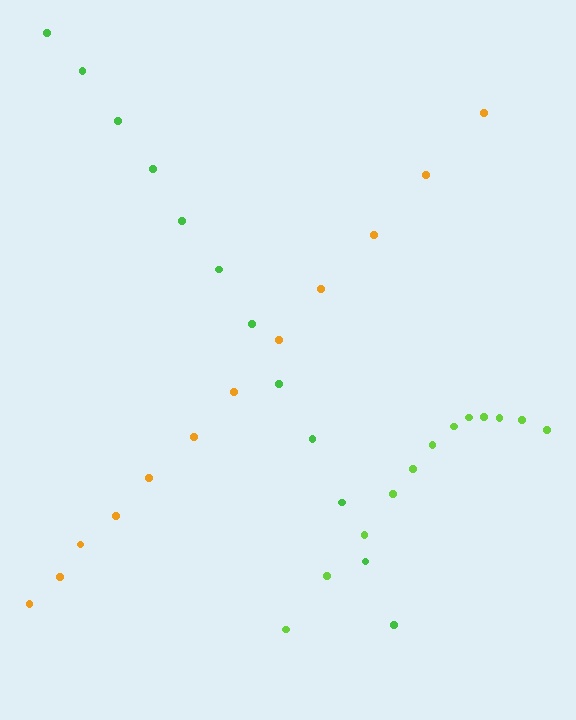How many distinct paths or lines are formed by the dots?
There are 3 distinct paths.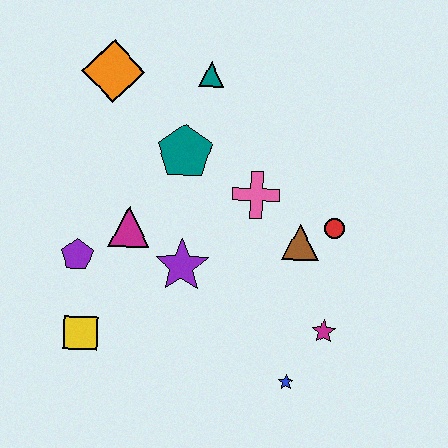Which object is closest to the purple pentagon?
The magenta triangle is closest to the purple pentagon.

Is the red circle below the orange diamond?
Yes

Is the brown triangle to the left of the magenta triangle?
No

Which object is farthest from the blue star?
The orange diamond is farthest from the blue star.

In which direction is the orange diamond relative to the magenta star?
The orange diamond is above the magenta star.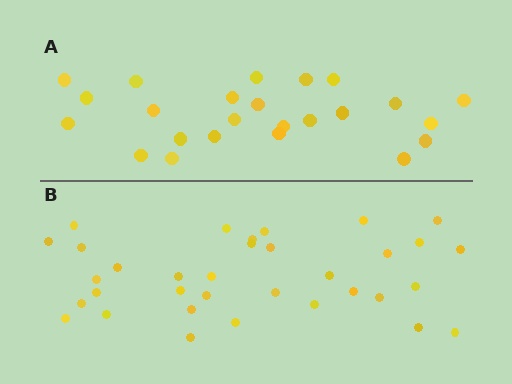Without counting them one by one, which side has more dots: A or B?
Region B (the bottom region) has more dots.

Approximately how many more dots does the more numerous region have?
Region B has roughly 10 or so more dots than region A.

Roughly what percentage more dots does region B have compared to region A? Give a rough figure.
About 40% more.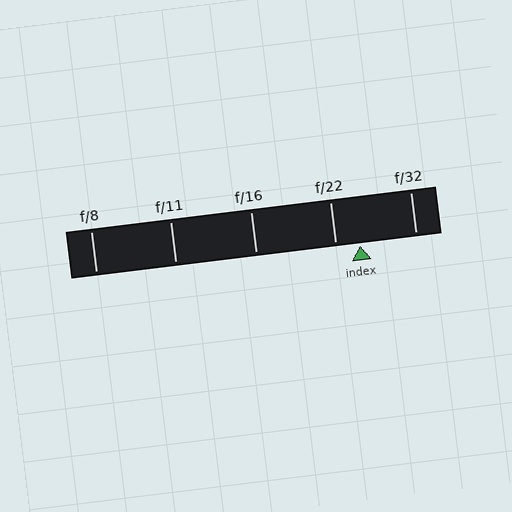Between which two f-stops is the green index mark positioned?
The index mark is between f/22 and f/32.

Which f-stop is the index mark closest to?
The index mark is closest to f/22.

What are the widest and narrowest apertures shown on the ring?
The widest aperture shown is f/8 and the narrowest is f/32.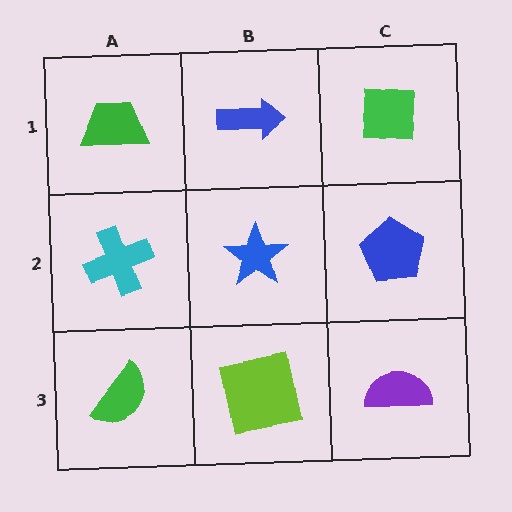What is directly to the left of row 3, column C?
A lime square.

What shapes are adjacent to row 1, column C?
A blue pentagon (row 2, column C), a blue arrow (row 1, column B).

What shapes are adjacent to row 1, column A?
A cyan cross (row 2, column A), a blue arrow (row 1, column B).